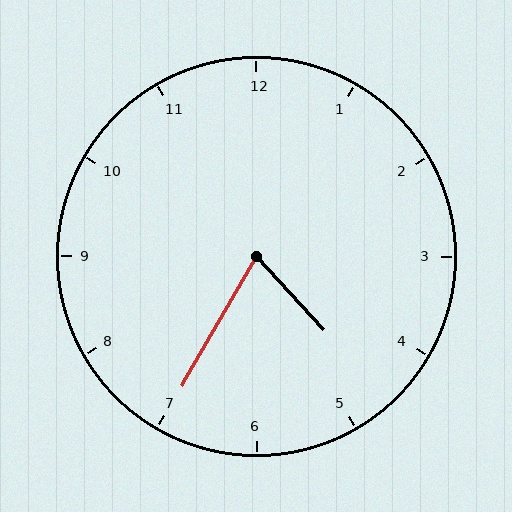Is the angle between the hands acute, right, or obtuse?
It is acute.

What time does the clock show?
4:35.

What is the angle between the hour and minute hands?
Approximately 72 degrees.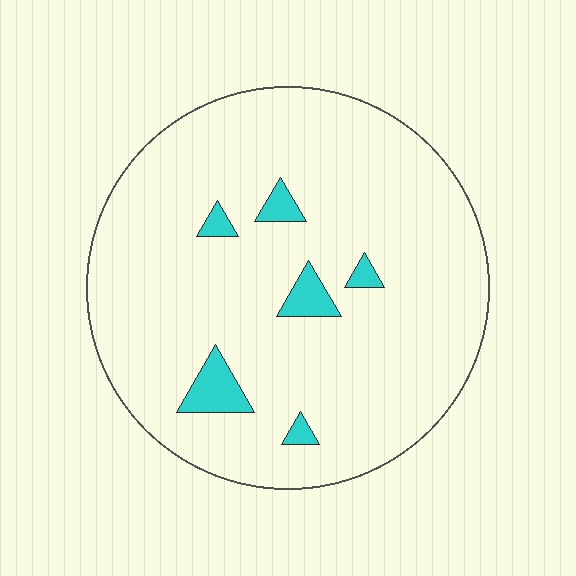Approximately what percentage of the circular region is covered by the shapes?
Approximately 5%.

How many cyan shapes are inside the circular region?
6.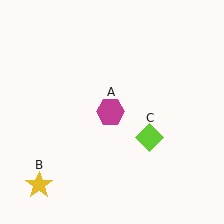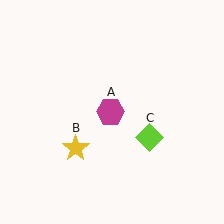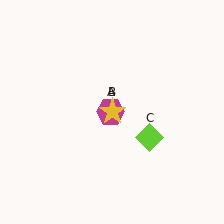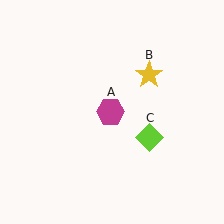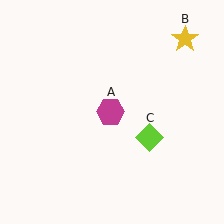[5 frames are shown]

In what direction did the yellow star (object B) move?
The yellow star (object B) moved up and to the right.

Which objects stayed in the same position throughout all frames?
Magenta hexagon (object A) and lime diamond (object C) remained stationary.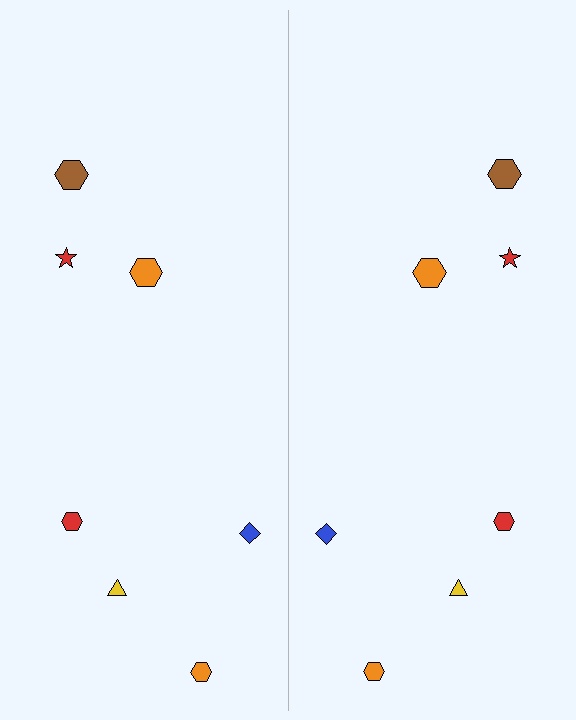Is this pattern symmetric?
Yes, this pattern has bilateral (reflection) symmetry.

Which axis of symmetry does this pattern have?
The pattern has a vertical axis of symmetry running through the center of the image.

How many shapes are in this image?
There are 14 shapes in this image.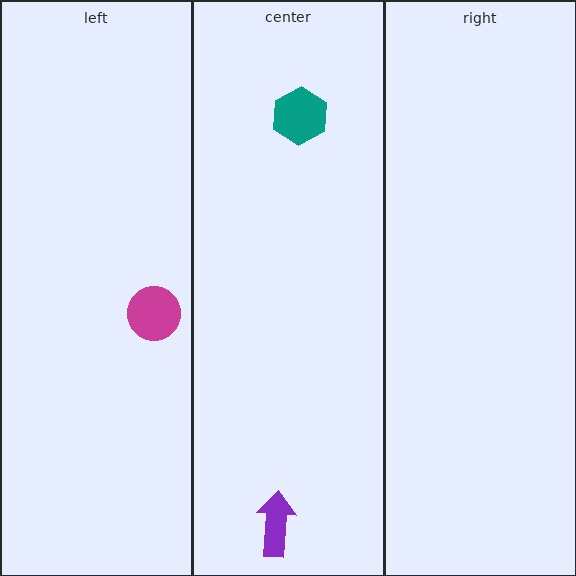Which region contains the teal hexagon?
The center region.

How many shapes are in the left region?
1.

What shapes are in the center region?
The purple arrow, the teal hexagon.